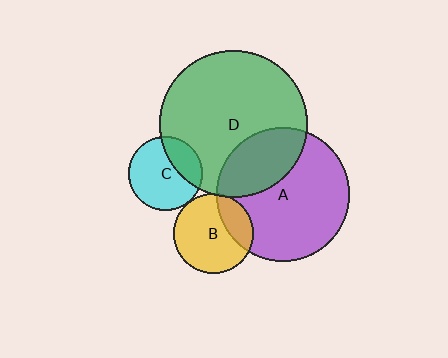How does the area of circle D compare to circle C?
Approximately 4.0 times.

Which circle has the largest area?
Circle D (green).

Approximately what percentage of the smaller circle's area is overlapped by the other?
Approximately 30%.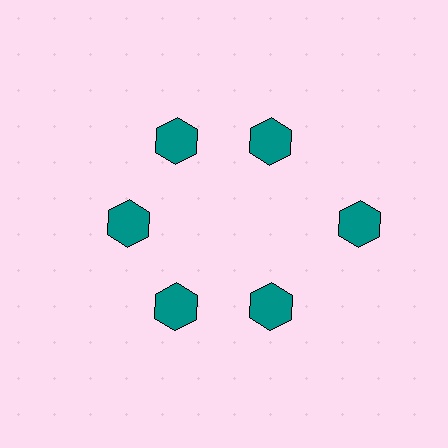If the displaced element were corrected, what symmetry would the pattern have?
It would have 6-fold rotational symmetry — the pattern would map onto itself every 60 degrees.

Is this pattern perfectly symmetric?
No. The 6 teal hexagons are arranged in a ring, but one element near the 3 o'clock position is pushed outward from the center, breaking the 6-fold rotational symmetry.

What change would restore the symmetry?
The symmetry would be restored by moving it inward, back onto the ring so that all 6 hexagons sit at equal angles and equal distance from the center.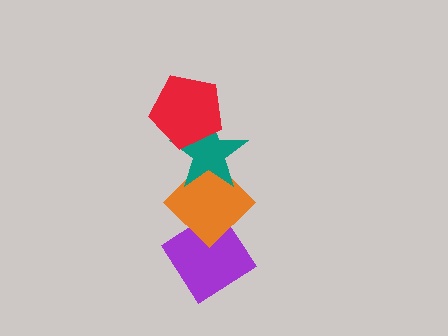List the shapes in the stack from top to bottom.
From top to bottom: the red pentagon, the teal star, the orange diamond, the purple diamond.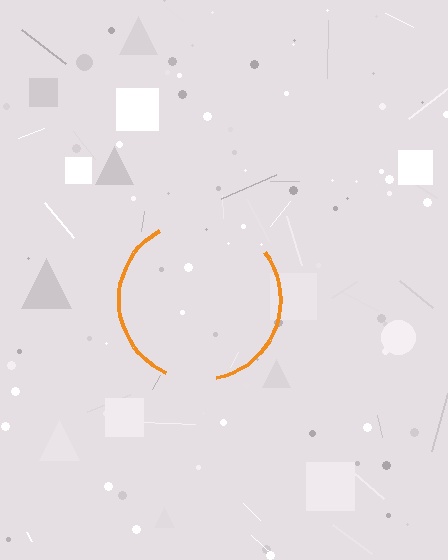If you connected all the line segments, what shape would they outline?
They would outline a circle.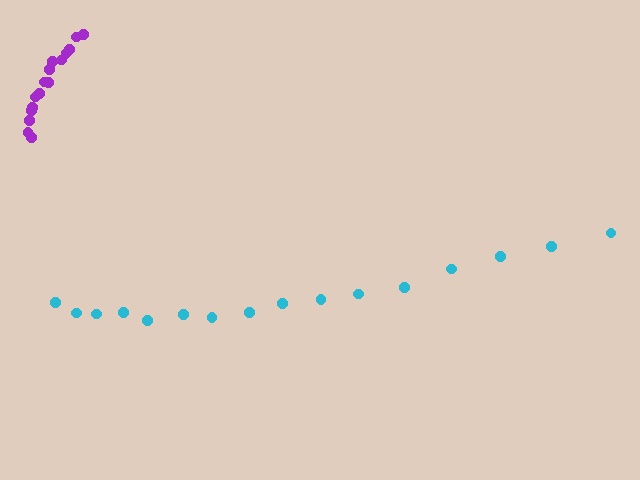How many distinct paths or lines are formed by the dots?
There are 2 distinct paths.